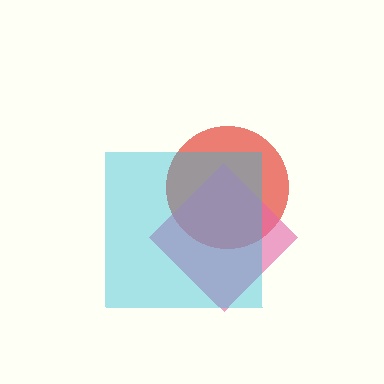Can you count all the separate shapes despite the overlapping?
Yes, there are 3 separate shapes.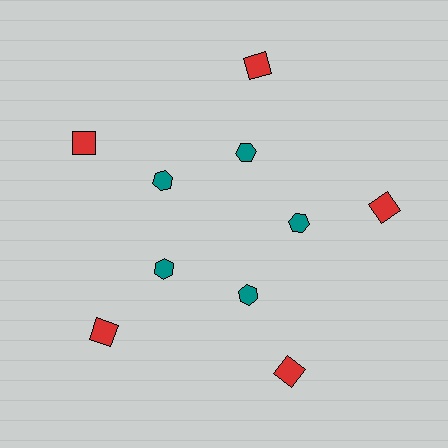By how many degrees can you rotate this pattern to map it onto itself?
The pattern maps onto itself every 72 degrees of rotation.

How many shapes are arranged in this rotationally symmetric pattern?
There are 10 shapes, arranged in 5 groups of 2.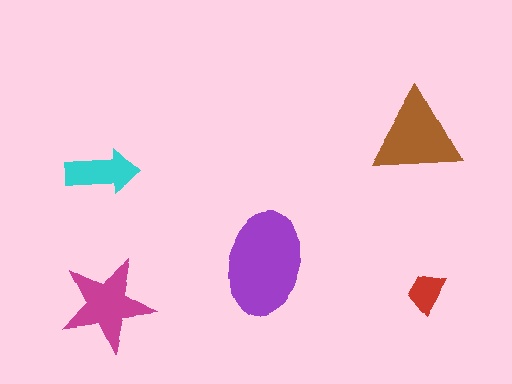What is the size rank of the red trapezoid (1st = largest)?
5th.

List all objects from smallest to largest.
The red trapezoid, the cyan arrow, the magenta star, the brown triangle, the purple ellipse.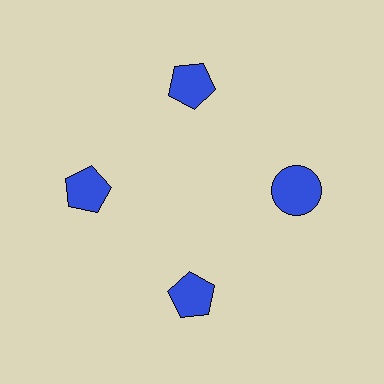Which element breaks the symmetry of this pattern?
The blue circle at roughly the 3 o'clock position breaks the symmetry. All other shapes are blue pentagons.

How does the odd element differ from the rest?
It has a different shape: circle instead of pentagon.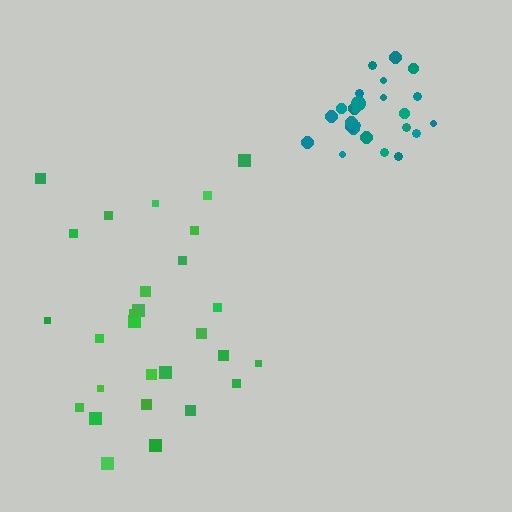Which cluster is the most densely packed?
Teal.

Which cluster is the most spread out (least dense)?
Green.